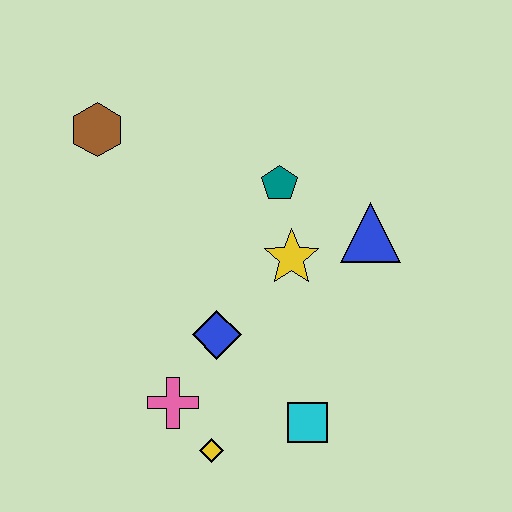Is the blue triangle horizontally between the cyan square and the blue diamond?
No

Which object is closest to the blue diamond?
The pink cross is closest to the blue diamond.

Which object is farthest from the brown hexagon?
The cyan square is farthest from the brown hexagon.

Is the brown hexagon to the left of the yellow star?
Yes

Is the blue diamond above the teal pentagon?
No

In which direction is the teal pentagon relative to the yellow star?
The teal pentagon is above the yellow star.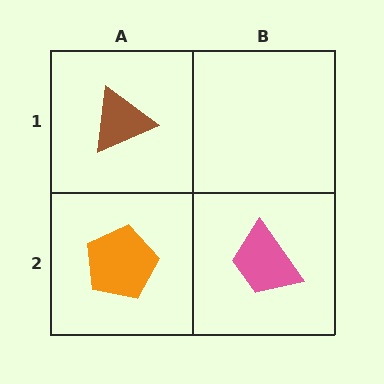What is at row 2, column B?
A pink trapezoid.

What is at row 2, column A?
An orange pentagon.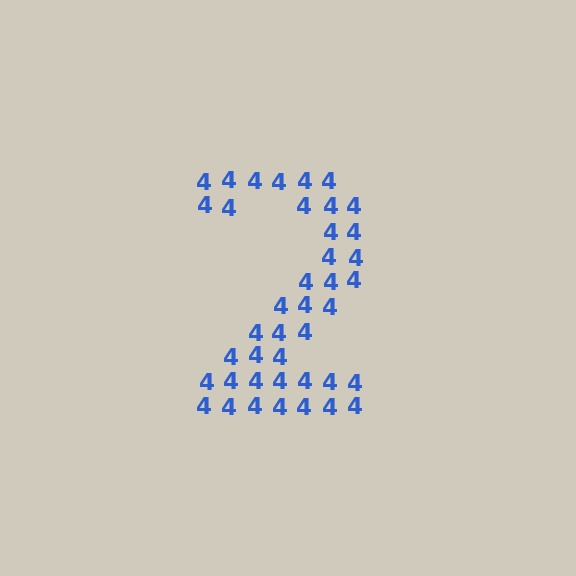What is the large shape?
The large shape is the digit 2.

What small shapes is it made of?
It is made of small digit 4's.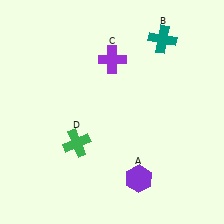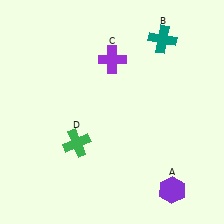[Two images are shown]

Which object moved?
The purple hexagon (A) moved right.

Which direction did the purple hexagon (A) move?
The purple hexagon (A) moved right.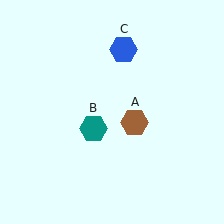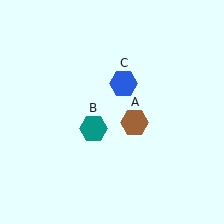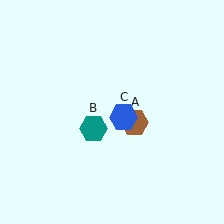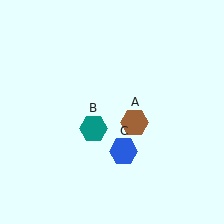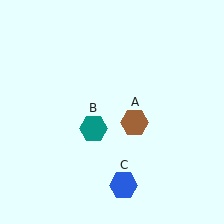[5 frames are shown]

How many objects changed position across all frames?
1 object changed position: blue hexagon (object C).